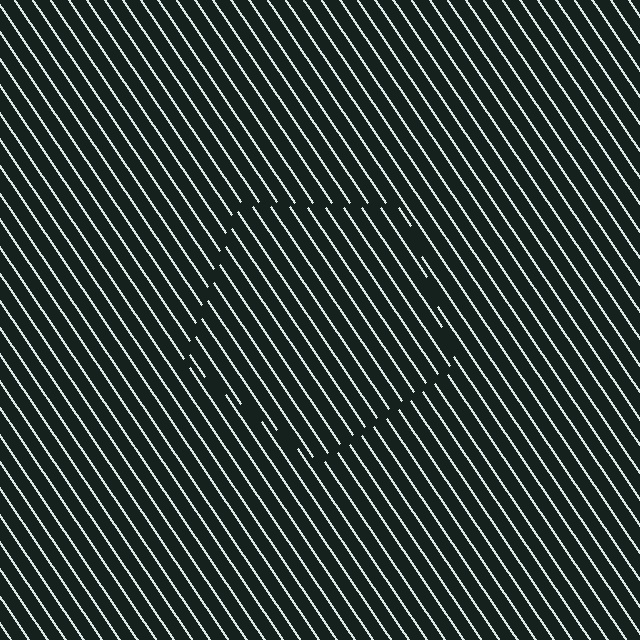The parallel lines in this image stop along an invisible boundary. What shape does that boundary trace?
An illusory pentagon. The interior of the shape contains the same grating, shifted by half a period — the contour is defined by the phase discontinuity where line-ends from the inner and outer gratings abut.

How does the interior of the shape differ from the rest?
The interior of the shape contains the same grating, shifted by half a period — the contour is defined by the phase discontinuity where line-ends from the inner and outer gratings abut.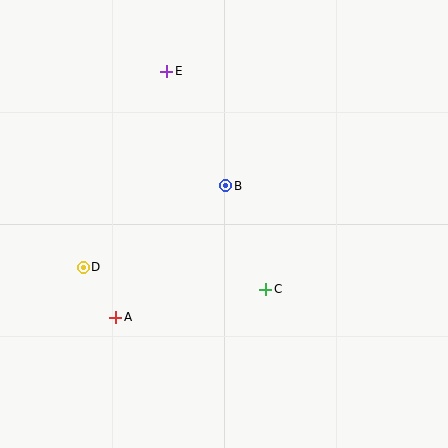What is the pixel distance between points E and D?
The distance between E and D is 213 pixels.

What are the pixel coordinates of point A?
Point A is at (116, 317).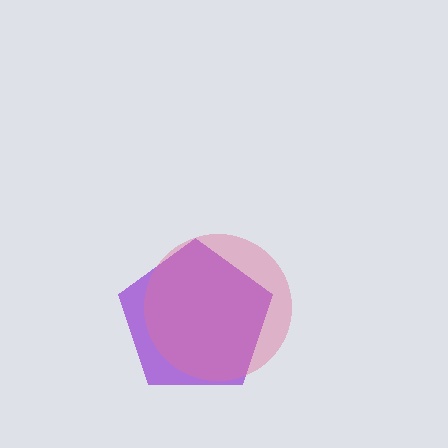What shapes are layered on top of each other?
The layered shapes are: a purple pentagon, a pink circle.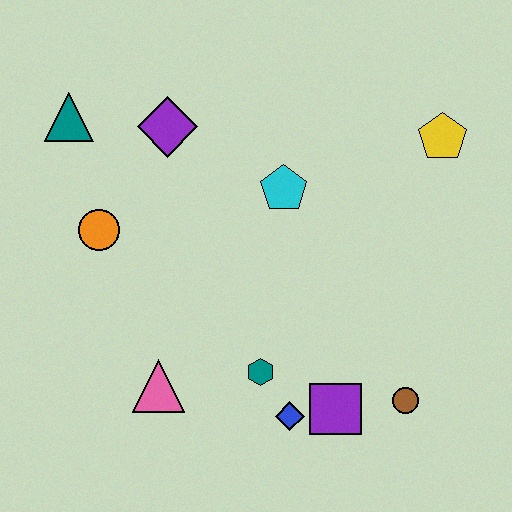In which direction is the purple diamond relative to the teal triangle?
The purple diamond is to the right of the teal triangle.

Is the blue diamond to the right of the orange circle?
Yes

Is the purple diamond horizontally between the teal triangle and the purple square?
Yes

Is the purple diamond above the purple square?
Yes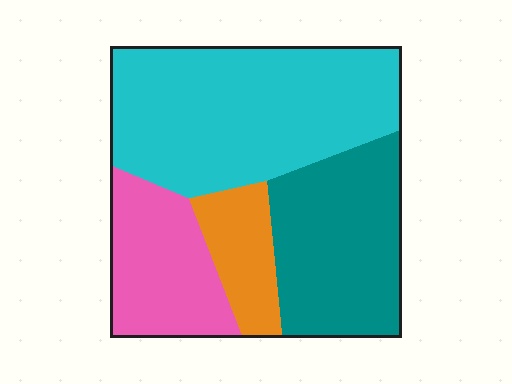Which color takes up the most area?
Cyan, at roughly 45%.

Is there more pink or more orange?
Pink.